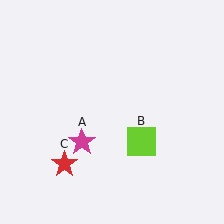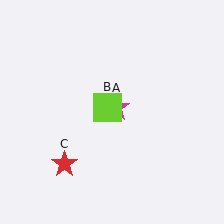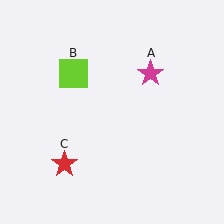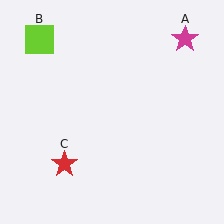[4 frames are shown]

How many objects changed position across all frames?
2 objects changed position: magenta star (object A), lime square (object B).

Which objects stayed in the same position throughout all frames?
Red star (object C) remained stationary.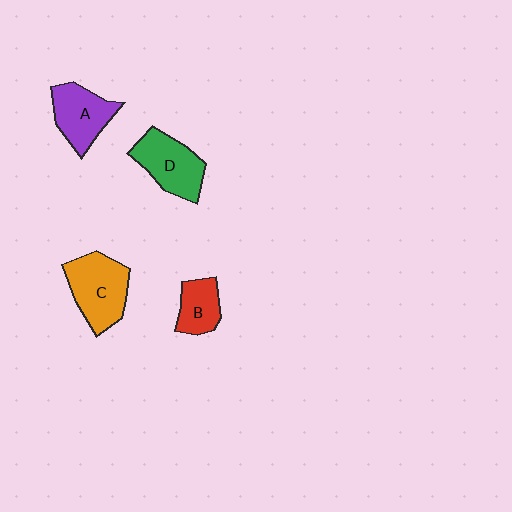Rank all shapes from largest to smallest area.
From largest to smallest: C (orange), D (green), A (purple), B (red).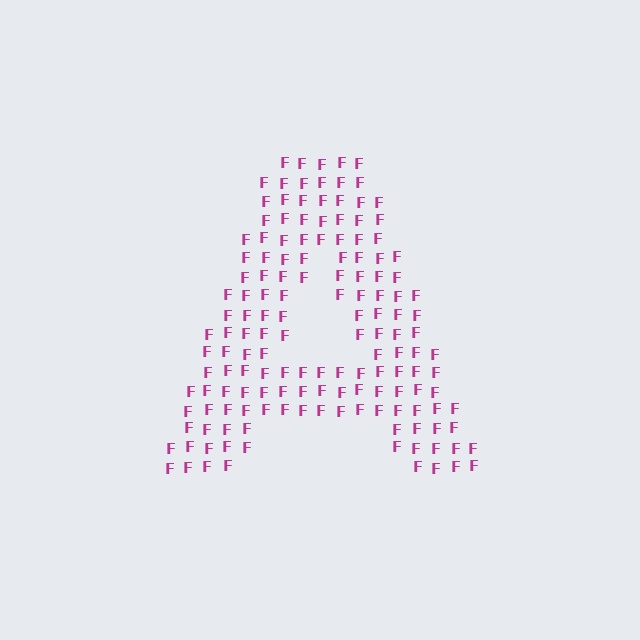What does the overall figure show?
The overall figure shows the letter A.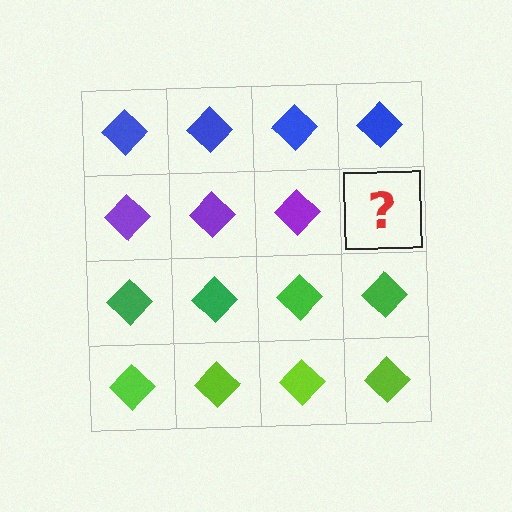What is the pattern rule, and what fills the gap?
The rule is that each row has a consistent color. The gap should be filled with a purple diamond.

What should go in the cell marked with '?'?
The missing cell should contain a purple diamond.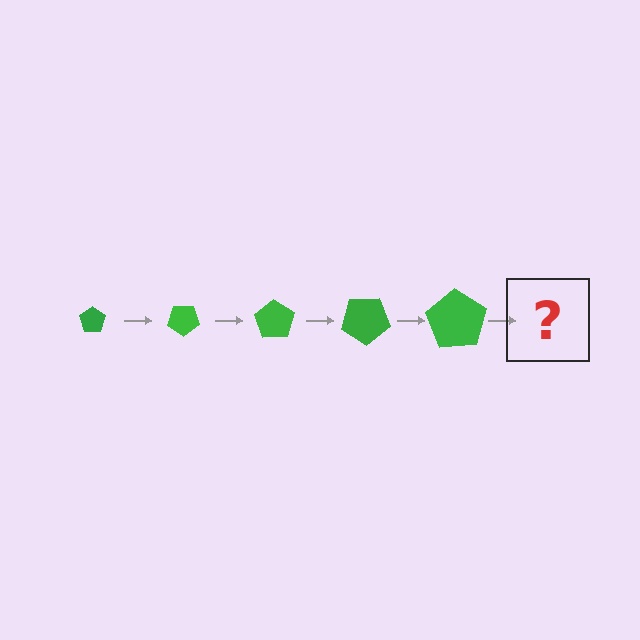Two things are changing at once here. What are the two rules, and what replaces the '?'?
The two rules are that the pentagon grows larger each step and it rotates 35 degrees each step. The '?' should be a pentagon, larger than the previous one and rotated 175 degrees from the start.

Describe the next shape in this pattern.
It should be a pentagon, larger than the previous one and rotated 175 degrees from the start.